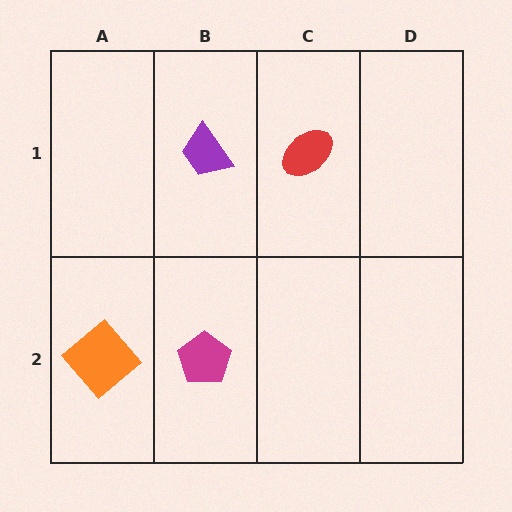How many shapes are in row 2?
2 shapes.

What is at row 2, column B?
A magenta pentagon.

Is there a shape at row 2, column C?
No, that cell is empty.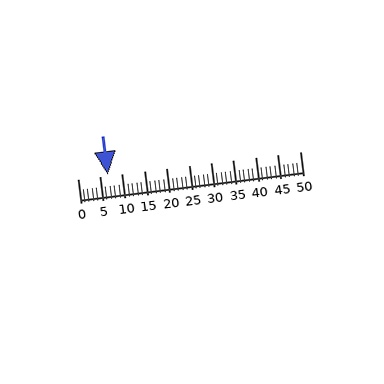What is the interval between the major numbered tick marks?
The major tick marks are spaced 5 units apart.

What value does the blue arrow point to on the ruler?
The blue arrow points to approximately 7.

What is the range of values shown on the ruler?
The ruler shows values from 0 to 50.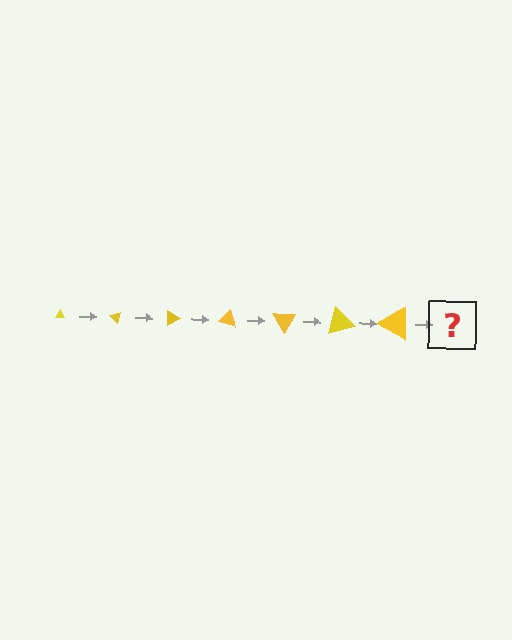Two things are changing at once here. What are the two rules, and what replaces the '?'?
The two rules are that the triangle grows larger each step and it rotates 45 degrees each step. The '?' should be a triangle, larger than the previous one and rotated 315 degrees from the start.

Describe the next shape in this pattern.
It should be a triangle, larger than the previous one and rotated 315 degrees from the start.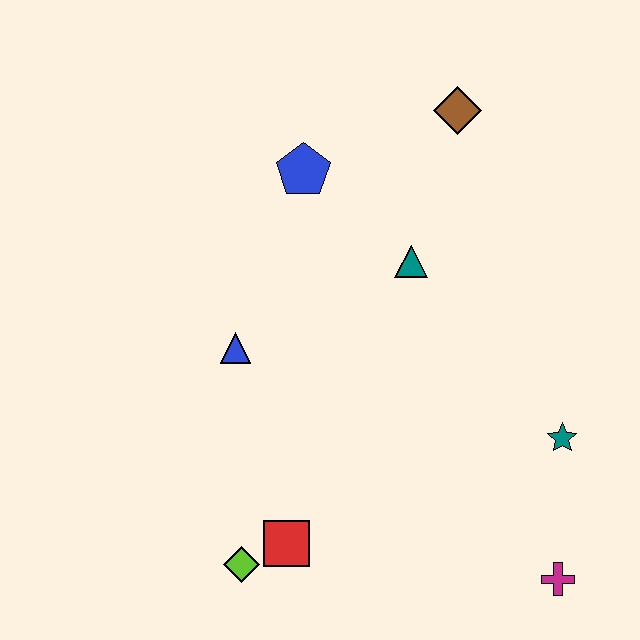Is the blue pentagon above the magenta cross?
Yes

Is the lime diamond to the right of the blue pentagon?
No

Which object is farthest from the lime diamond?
The brown diamond is farthest from the lime diamond.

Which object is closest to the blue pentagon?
The teal triangle is closest to the blue pentagon.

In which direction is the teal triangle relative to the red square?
The teal triangle is above the red square.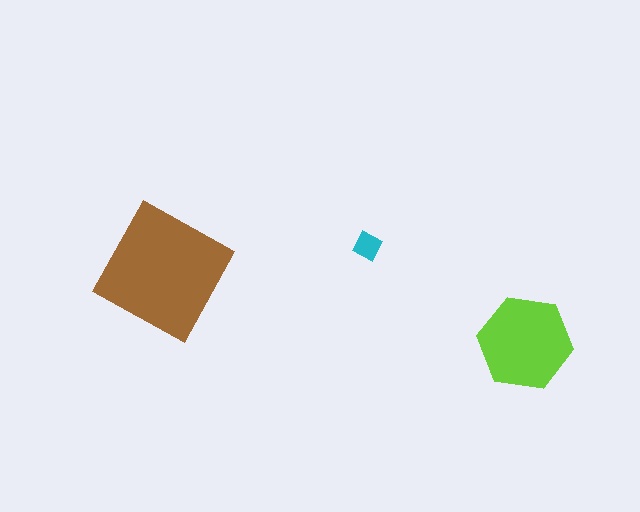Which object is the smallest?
The cyan diamond.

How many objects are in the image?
There are 3 objects in the image.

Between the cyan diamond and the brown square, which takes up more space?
The brown square.